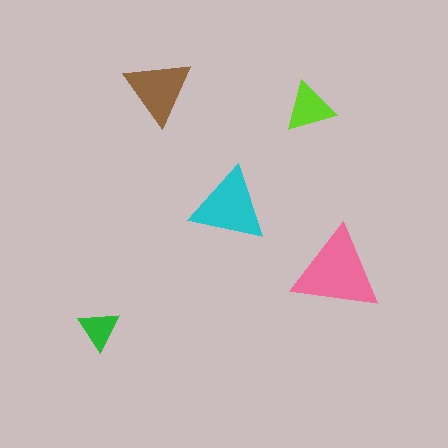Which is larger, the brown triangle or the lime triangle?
The brown one.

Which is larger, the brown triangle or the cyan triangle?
The cyan one.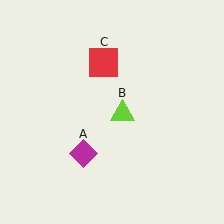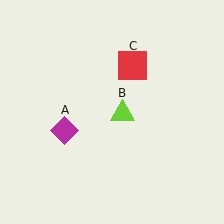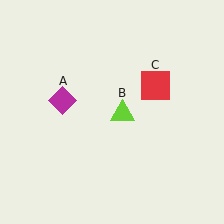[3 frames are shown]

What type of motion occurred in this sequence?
The magenta diamond (object A), red square (object C) rotated clockwise around the center of the scene.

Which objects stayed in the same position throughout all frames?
Lime triangle (object B) remained stationary.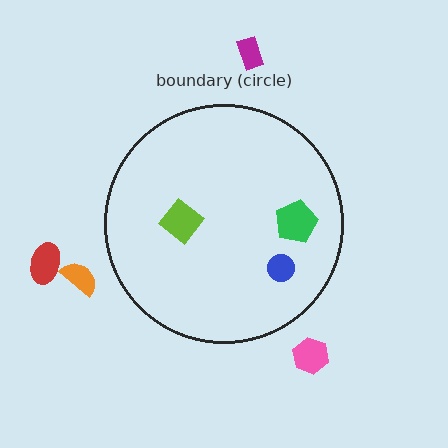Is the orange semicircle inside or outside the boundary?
Outside.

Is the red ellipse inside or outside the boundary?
Outside.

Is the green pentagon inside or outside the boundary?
Inside.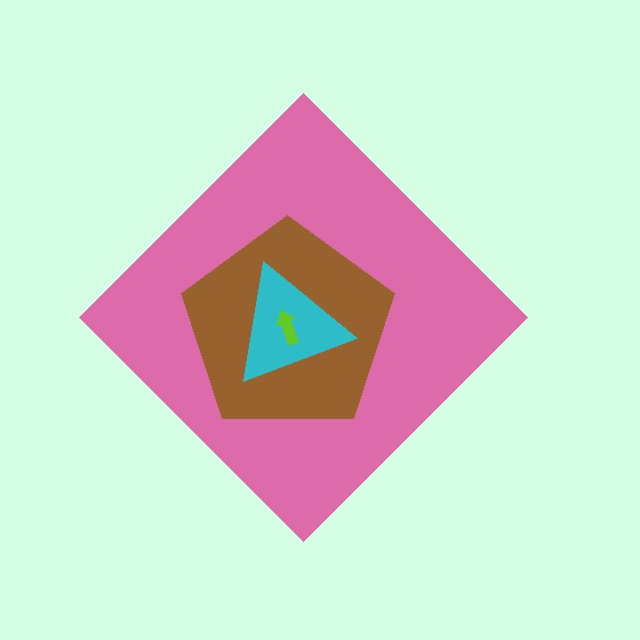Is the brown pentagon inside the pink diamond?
Yes.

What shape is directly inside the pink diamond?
The brown pentagon.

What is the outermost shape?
The pink diamond.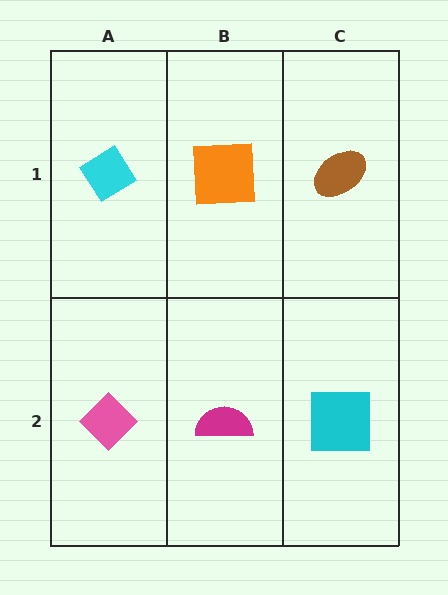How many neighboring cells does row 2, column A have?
2.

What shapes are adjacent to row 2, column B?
An orange square (row 1, column B), a pink diamond (row 2, column A), a cyan square (row 2, column C).